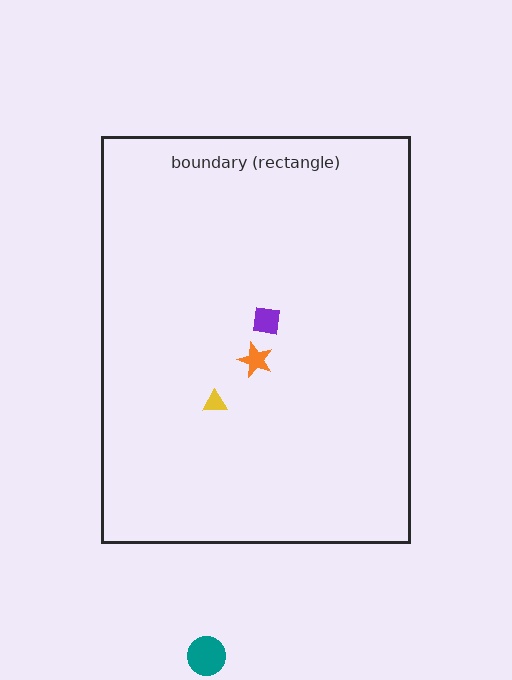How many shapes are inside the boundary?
3 inside, 1 outside.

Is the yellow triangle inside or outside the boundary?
Inside.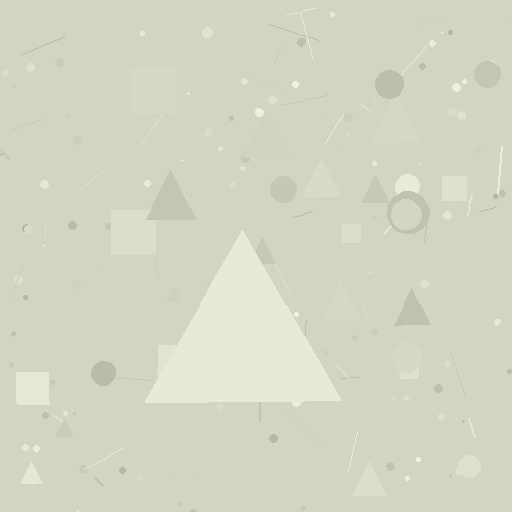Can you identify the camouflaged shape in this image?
The camouflaged shape is a triangle.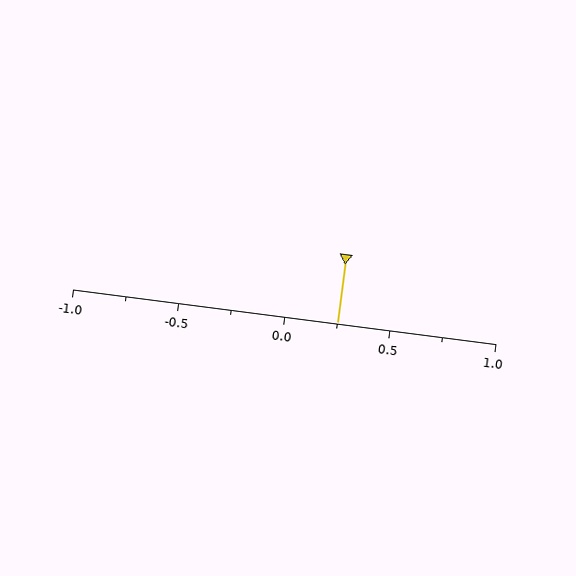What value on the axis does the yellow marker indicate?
The marker indicates approximately 0.25.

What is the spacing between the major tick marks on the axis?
The major ticks are spaced 0.5 apart.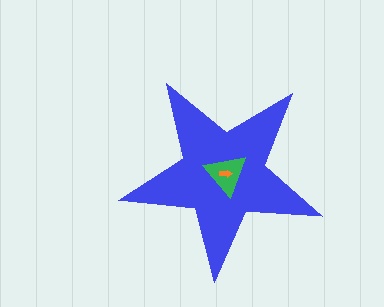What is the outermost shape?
The blue star.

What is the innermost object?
The orange arrow.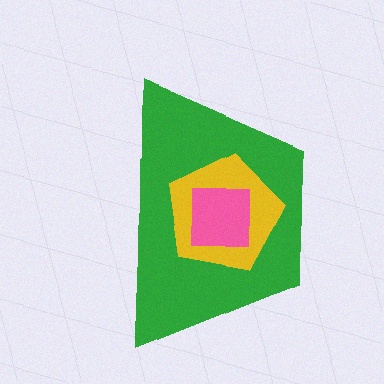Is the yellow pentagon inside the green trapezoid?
Yes.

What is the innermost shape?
The pink square.